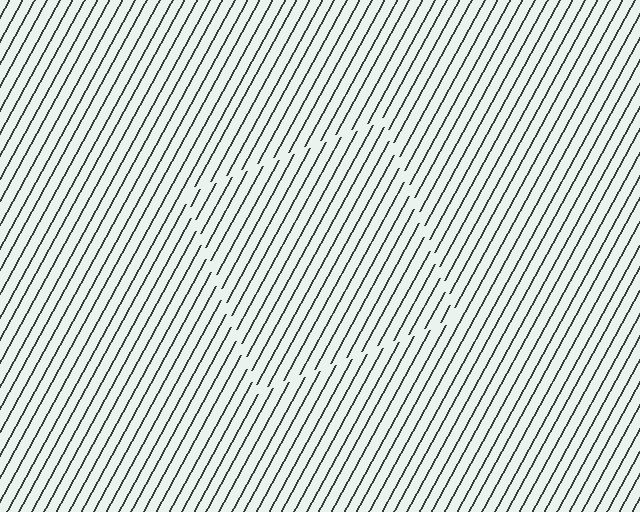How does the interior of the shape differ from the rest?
The interior of the shape contains the same grating, shifted by half a period — the contour is defined by the phase discontinuity where line-ends from the inner and outer gratings abut.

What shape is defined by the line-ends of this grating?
An illusory square. The interior of the shape contains the same grating, shifted by half a period — the contour is defined by the phase discontinuity where line-ends from the inner and outer gratings abut.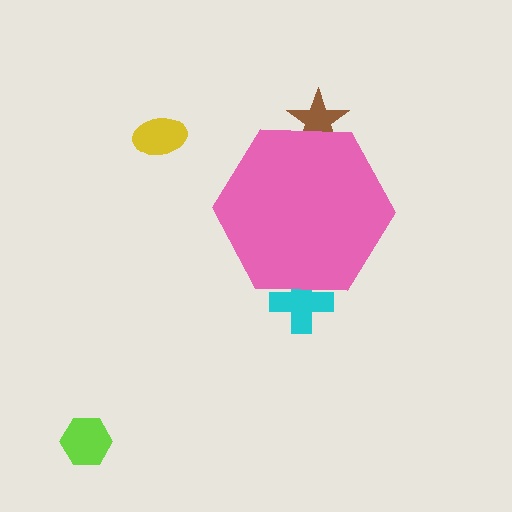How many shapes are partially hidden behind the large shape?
2 shapes are partially hidden.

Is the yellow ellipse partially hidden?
No, the yellow ellipse is fully visible.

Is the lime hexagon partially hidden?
No, the lime hexagon is fully visible.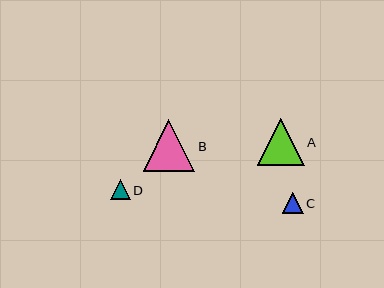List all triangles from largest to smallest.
From largest to smallest: B, A, C, D.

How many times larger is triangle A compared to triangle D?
Triangle A is approximately 2.4 times the size of triangle D.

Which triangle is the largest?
Triangle B is the largest with a size of approximately 52 pixels.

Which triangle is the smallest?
Triangle D is the smallest with a size of approximately 19 pixels.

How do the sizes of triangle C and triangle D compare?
Triangle C and triangle D are approximately the same size.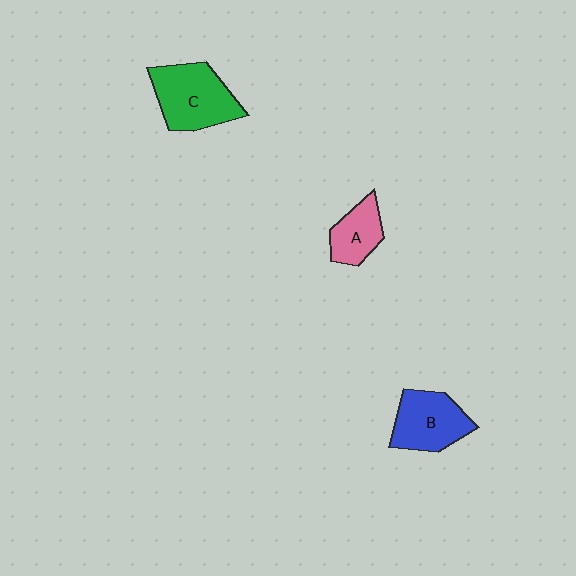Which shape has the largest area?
Shape C (green).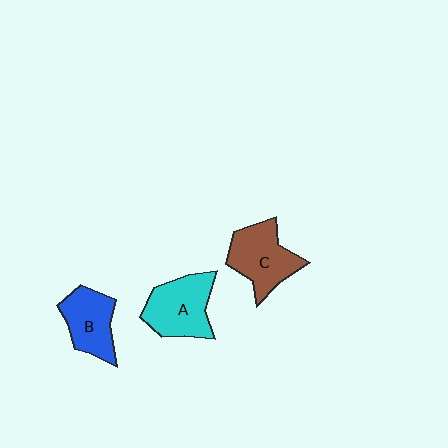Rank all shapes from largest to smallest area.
From largest to smallest: A (cyan), C (brown), B (blue).